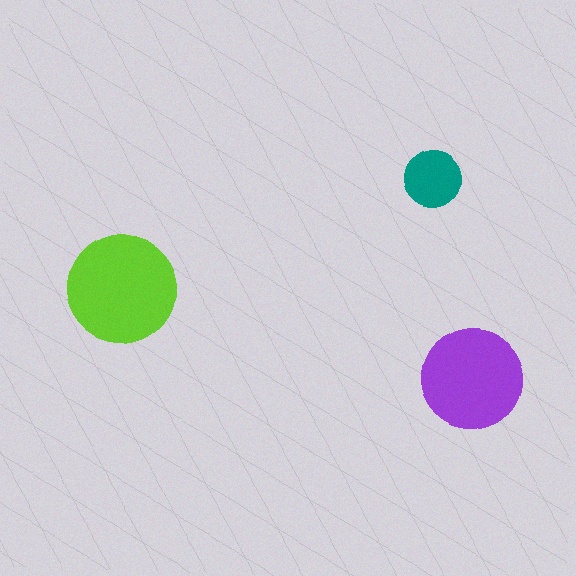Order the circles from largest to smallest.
the lime one, the purple one, the teal one.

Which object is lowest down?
The purple circle is bottommost.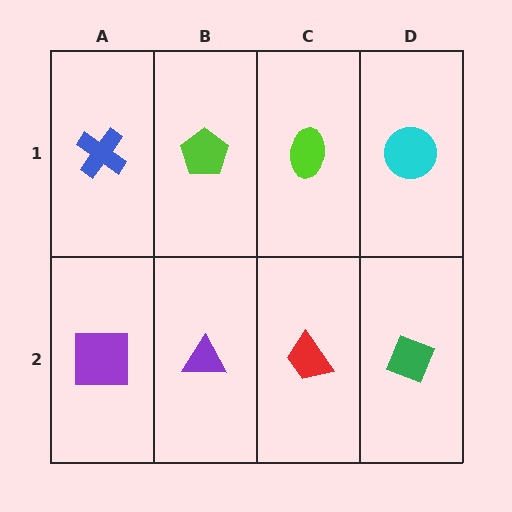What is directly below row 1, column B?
A purple triangle.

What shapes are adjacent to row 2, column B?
A lime pentagon (row 1, column B), a purple square (row 2, column A), a red trapezoid (row 2, column C).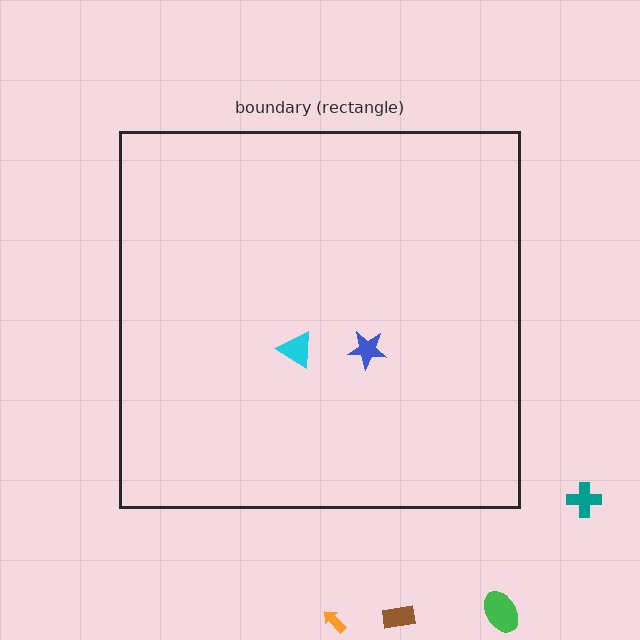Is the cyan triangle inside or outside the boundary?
Inside.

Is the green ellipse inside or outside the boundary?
Outside.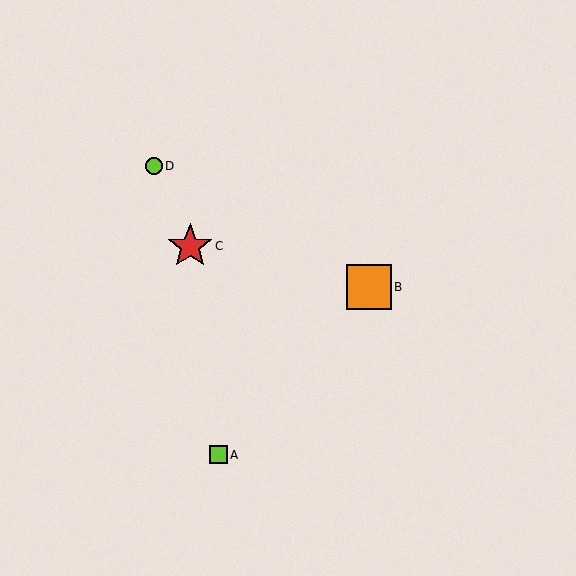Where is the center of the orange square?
The center of the orange square is at (369, 287).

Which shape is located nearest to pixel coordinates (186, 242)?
The red star (labeled C) at (190, 246) is nearest to that location.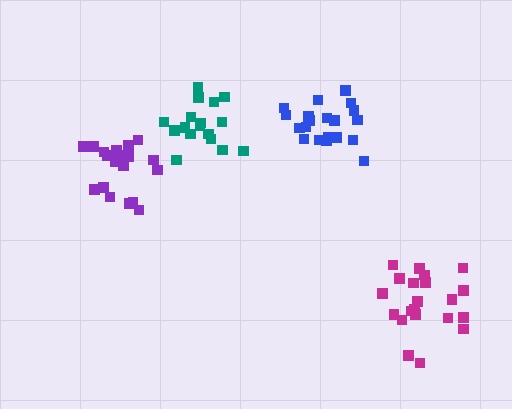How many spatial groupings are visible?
There are 4 spatial groupings.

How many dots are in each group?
Group 1: 21 dots, Group 2: 17 dots, Group 3: 20 dots, Group 4: 20 dots (78 total).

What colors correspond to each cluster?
The clusters are colored: magenta, teal, blue, purple.